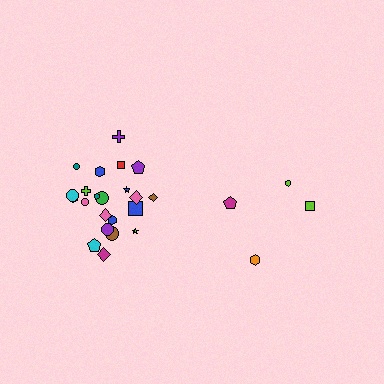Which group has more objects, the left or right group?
The left group.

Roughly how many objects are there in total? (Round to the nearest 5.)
Roughly 25 objects in total.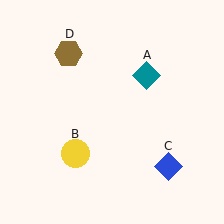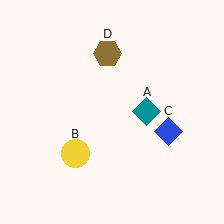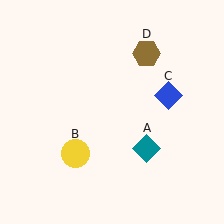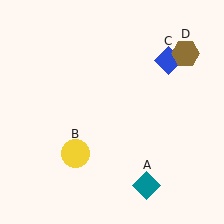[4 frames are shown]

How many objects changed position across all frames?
3 objects changed position: teal diamond (object A), blue diamond (object C), brown hexagon (object D).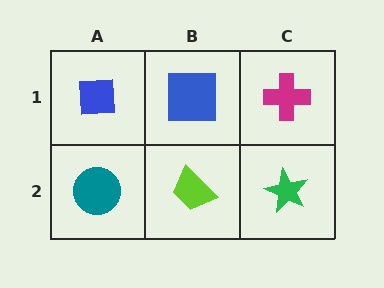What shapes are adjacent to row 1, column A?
A teal circle (row 2, column A), a blue square (row 1, column B).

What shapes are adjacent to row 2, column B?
A blue square (row 1, column B), a teal circle (row 2, column A), a green star (row 2, column C).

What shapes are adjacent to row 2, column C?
A magenta cross (row 1, column C), a lime trapezoid (row 2, column B).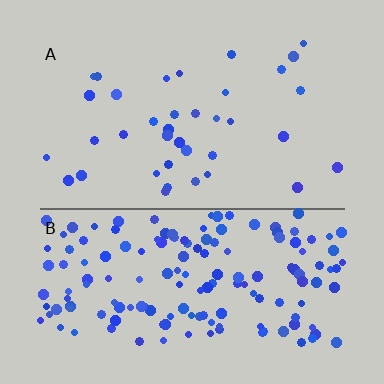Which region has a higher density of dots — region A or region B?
B (the bottom).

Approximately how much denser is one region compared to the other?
Approximately 4.3× — region B over region A.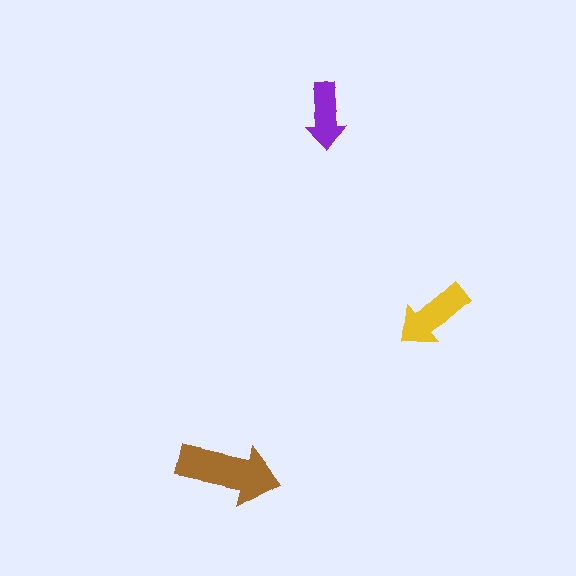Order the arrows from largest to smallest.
the brown one, the yellow one, the purple one.